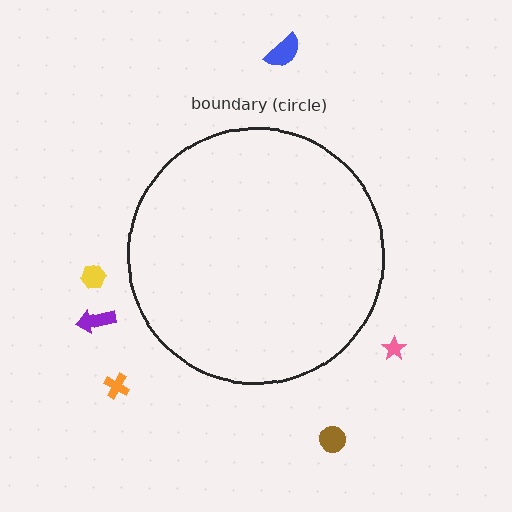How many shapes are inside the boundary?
0 inside, 6 outside.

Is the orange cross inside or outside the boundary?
Outside.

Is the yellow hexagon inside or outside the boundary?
Outside.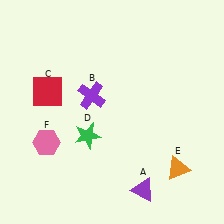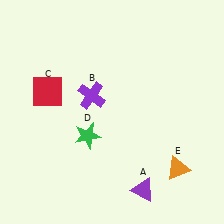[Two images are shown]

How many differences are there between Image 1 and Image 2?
There is 1 difference between the two images.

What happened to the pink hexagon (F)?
The pink hexagon (F) was removed in Image 2. It was in the bottom-left area of Image 1.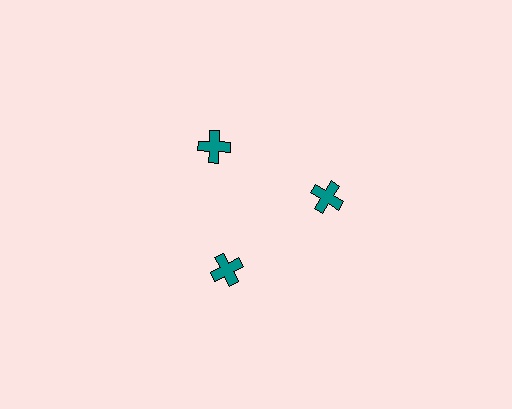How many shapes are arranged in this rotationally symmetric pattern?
There are 3 shapes, arranged in 3 groups of 1.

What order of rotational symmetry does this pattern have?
This pattern has 3-fold rotational symmetry.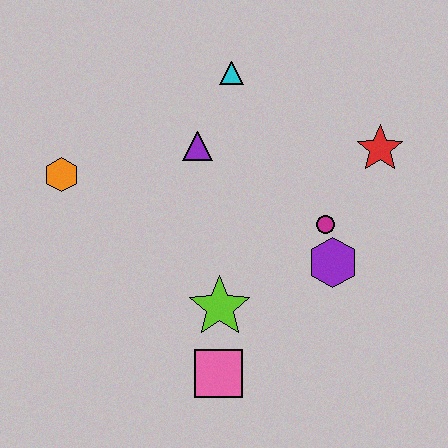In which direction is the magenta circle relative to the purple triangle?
The magenta circle is to the right of the purple triangle.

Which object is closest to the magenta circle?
The purple hexagon is closest to the magenta circle.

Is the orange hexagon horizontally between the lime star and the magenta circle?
No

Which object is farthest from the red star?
The orange hexagon is farthest from the red star.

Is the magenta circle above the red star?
No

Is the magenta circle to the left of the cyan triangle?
No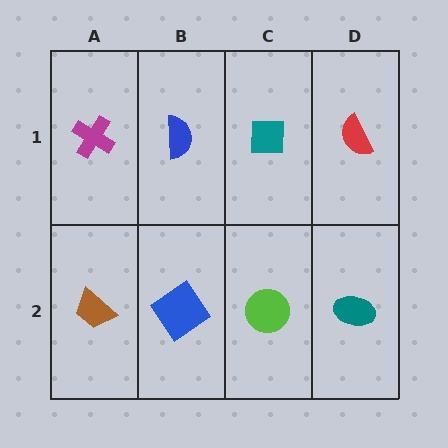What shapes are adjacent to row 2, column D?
A red semicircle (row 1, column D), a lime circle (row 2, column C).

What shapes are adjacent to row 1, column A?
A brown trapezoid (row 2, column A), a blue semicircle (row 1, column B).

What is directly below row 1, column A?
A brown trapezoid.